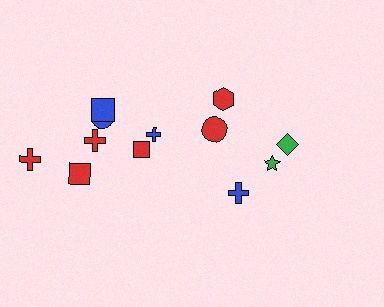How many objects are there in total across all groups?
There are 12 objects.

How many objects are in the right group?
There are 5 objects.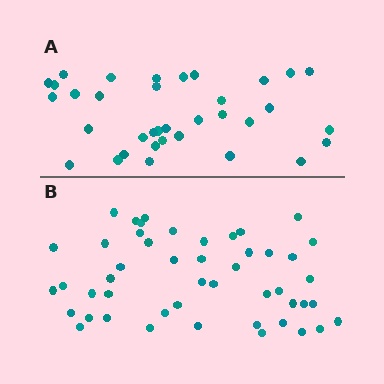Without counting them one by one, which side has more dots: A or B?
Region B (the bottom region) has more dots.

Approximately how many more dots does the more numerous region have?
Region B has approximately 15 more dots than region A.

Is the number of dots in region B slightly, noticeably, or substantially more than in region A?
Region B has noticeably more, but not dramatically so. The ratio is roughly 1.4 to 1.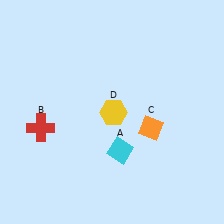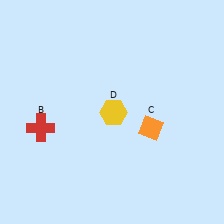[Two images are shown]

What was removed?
The cyan diamond (A) was removed in Image 2.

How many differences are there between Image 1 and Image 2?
There is 1 difference between the two images.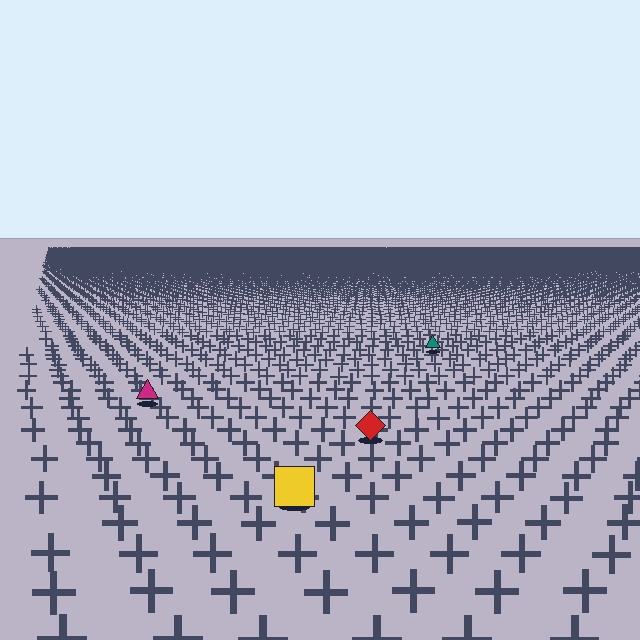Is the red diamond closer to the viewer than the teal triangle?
Yes. The red diamond is closer — you can tell from the texture gradient: the ground texture is coarser near it.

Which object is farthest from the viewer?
The teal triangle is farthest from the viewer. It appears smaller and the ground texture around it is denser.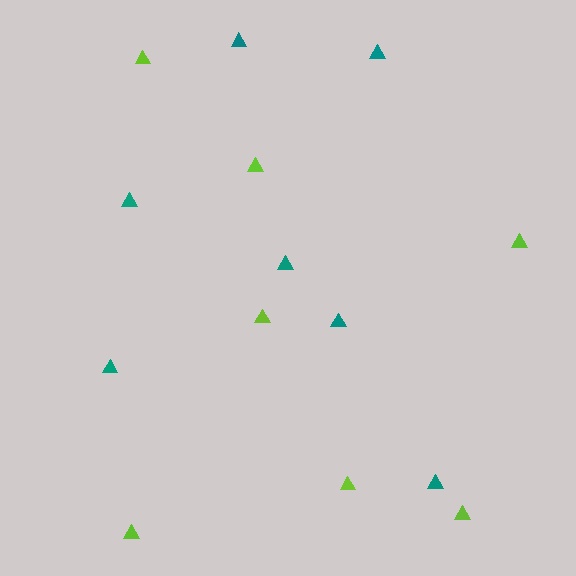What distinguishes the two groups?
There are 2 groups: one group of lime triangles (7) and one group of teal triangles (7).